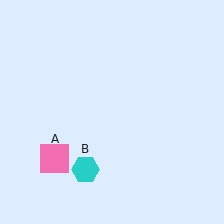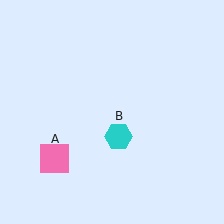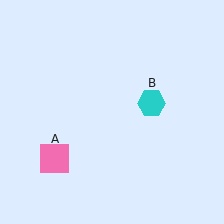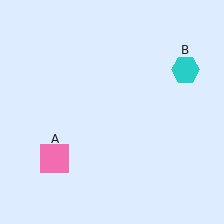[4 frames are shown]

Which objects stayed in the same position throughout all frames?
Pink square (object A) remained stationary.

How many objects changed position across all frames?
1 object changed position: cyan hexagon (object B).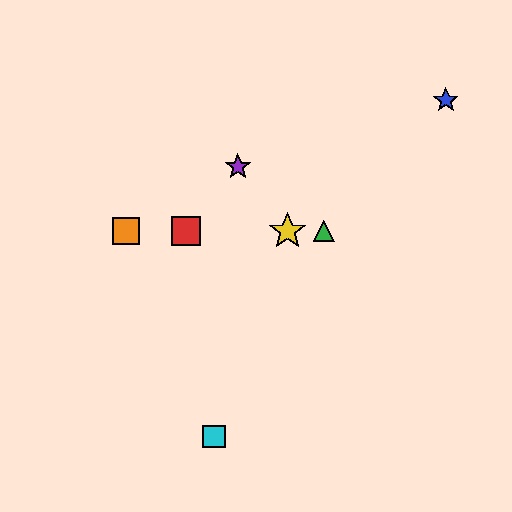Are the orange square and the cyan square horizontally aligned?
No, the orange square is at y≈231 and the cyan square is at y≈437.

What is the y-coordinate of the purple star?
The purple star is at y≈167.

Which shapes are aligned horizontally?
The red square, the green triangle, the yellow star, the orange square are aligned horizontally.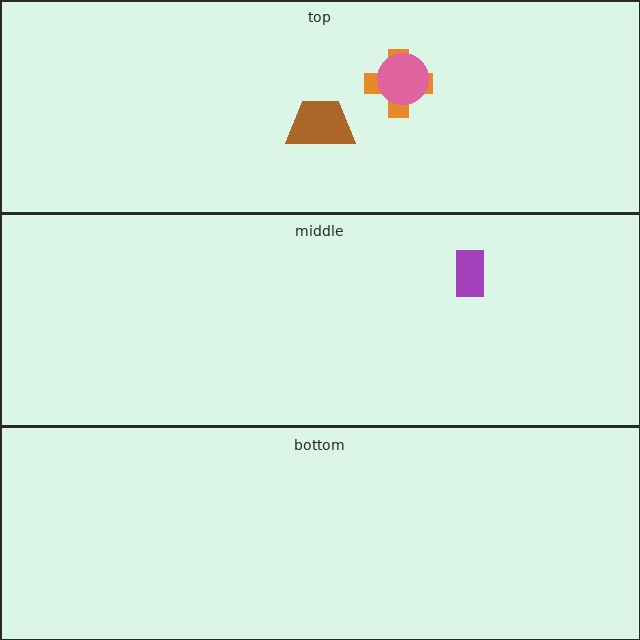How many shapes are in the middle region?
1.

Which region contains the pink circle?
The top region.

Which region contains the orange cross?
The top region.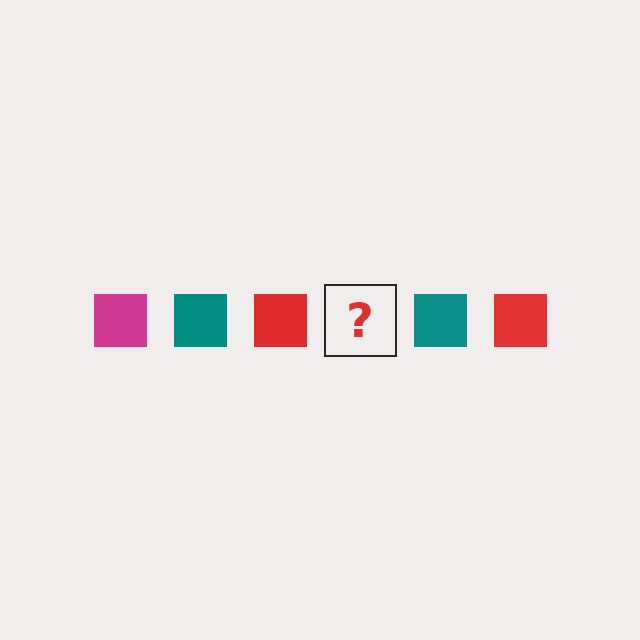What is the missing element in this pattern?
The missing element is a magenta square.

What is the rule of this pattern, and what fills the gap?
The rule is that the pattern cycles through magenta, teal, red squares. The gap should be filled with a magenta square.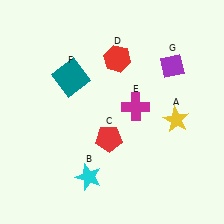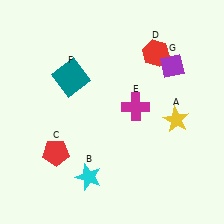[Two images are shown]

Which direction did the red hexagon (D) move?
The red hexagon (D) moved right.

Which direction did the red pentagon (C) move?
The red pentagon (C) moved left.